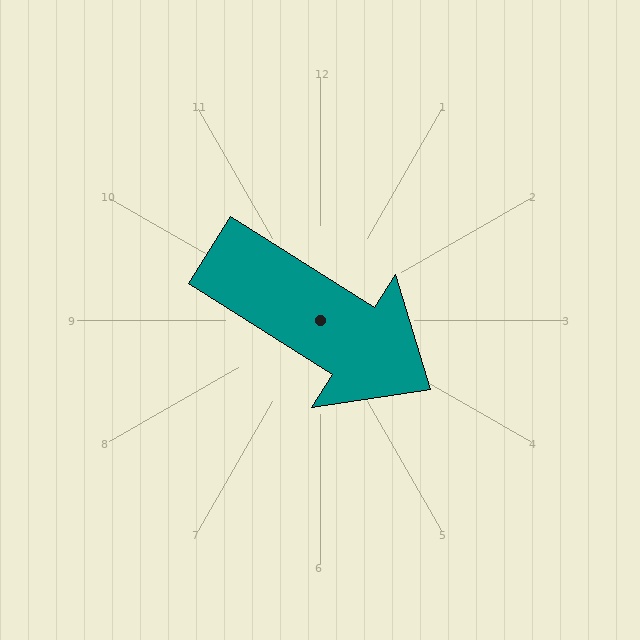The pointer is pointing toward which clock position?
Roughly 4 o'clock.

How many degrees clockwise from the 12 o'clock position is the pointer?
Approximately 122 degrees.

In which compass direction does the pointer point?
Southeast.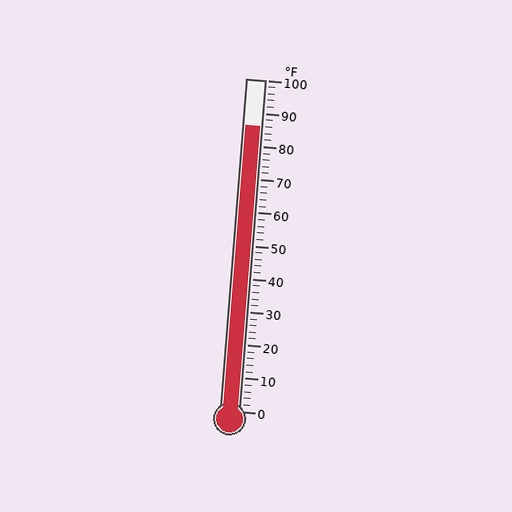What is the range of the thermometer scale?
The thermometer scale ranges from 0°F to 100°F.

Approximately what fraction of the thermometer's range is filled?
The thermometer is filled to approximately 85% of its range.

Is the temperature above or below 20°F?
The temperature is above 20°F.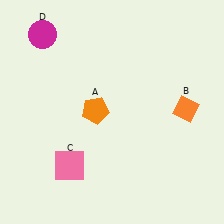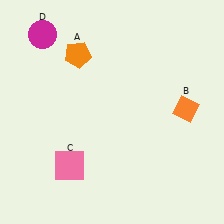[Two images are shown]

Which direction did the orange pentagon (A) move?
The orange pentagon (A) moved up.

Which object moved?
The orange pentagon (A) moved up.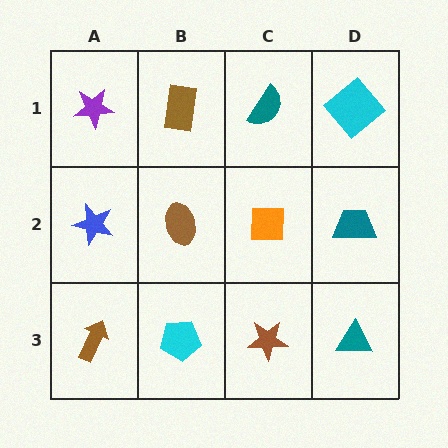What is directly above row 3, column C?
An orange square.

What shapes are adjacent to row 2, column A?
A purple star (row 1, column A), a brown arrow (row 3, column A), a brown ellipse (row 2, column B).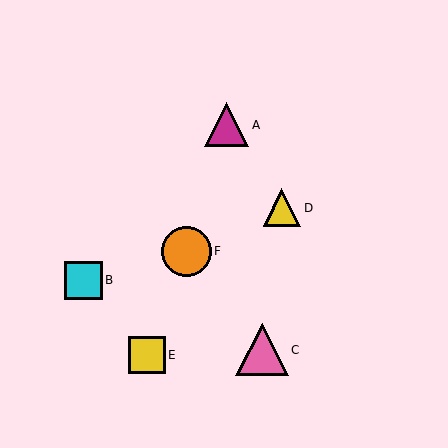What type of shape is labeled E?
Shape E is a yellow square.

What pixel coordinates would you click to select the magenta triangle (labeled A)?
Click at (227, 125) to select the magenta triangle A.